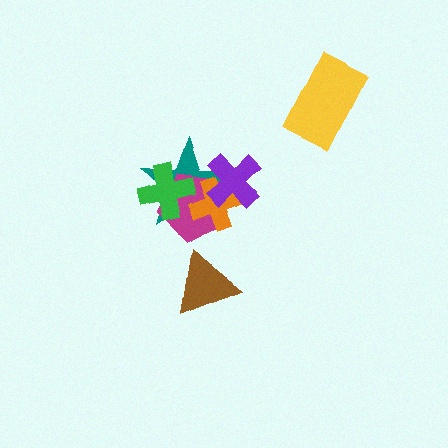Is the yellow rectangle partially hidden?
No, no other shape covers it.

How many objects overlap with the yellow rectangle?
0 objects overlap with the yellow rectangle.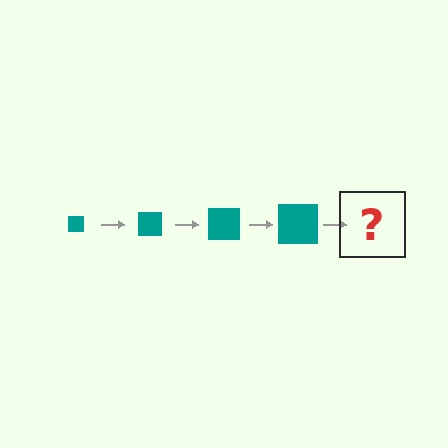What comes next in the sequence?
The next element should be a teal square, larger than the previous one.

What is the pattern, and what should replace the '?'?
The pattern is that the square gets progressively larger each step. The '?' should be a teal square, larger than the previous one.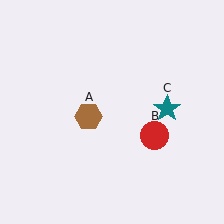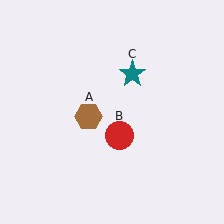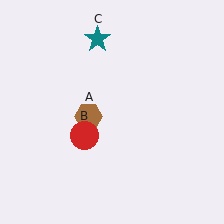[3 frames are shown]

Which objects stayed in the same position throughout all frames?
Brown hexagon (object A) remained stationary.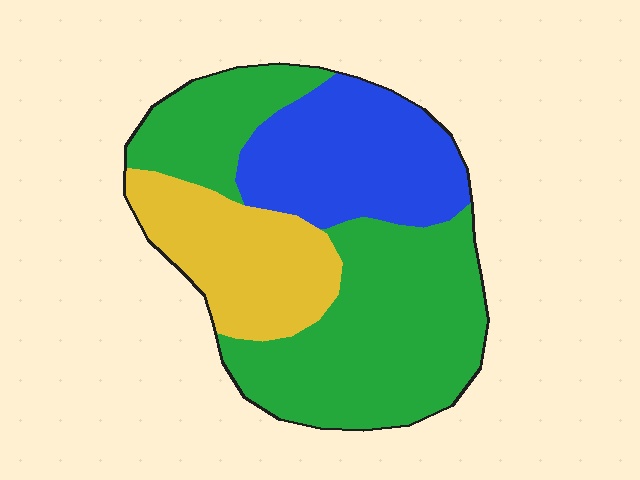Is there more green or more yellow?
Green.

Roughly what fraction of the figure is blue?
Blue covers roughly 25% of the figure.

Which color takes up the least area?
Yellow, at roughly 20%.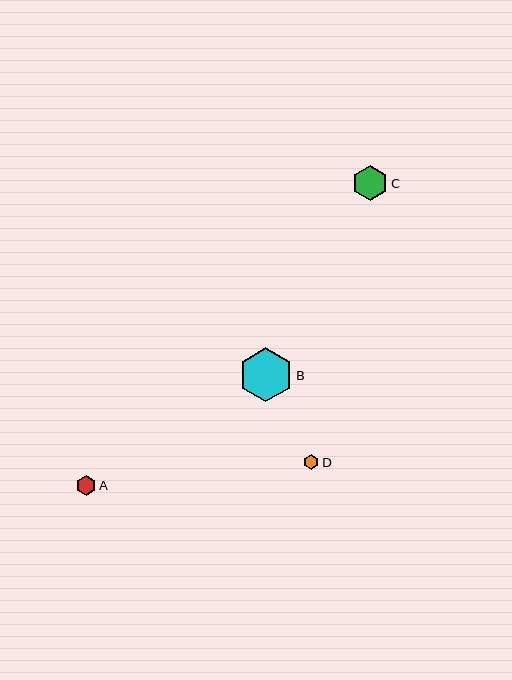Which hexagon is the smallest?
Hexagon D is the smallest with a size of approximately 15 pixels.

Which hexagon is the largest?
Hexagon B is the largest with a size of approximately 54 pixels.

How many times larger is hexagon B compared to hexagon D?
Hexagon B is approximately 3.5 times the size of hexagon D.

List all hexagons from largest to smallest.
From largest to smallest: B, C, A, D.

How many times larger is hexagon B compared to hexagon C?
Hexagon B is approximately 1.5 times the size of hexagon C.